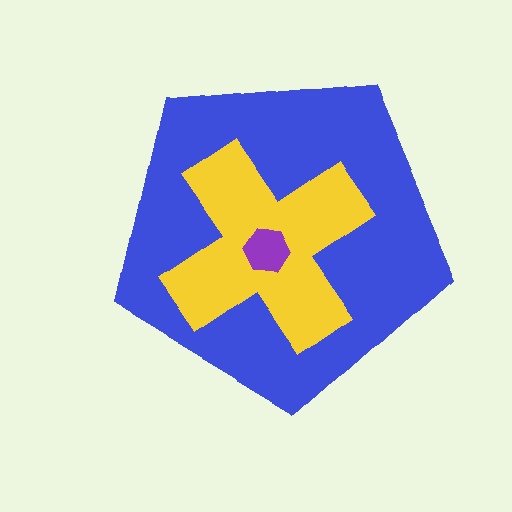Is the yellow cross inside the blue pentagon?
Yes.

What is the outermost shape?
The blue pentagon.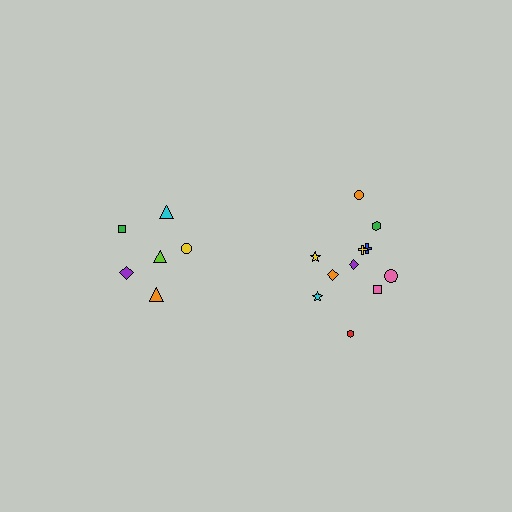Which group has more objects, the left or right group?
The right group.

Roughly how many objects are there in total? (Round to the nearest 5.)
Roughly 20 objects in total.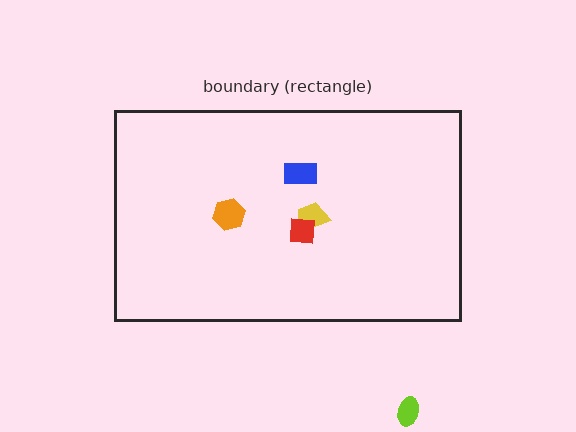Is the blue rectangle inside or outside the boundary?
Inside.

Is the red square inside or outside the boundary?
Inside.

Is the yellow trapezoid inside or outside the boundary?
Inside.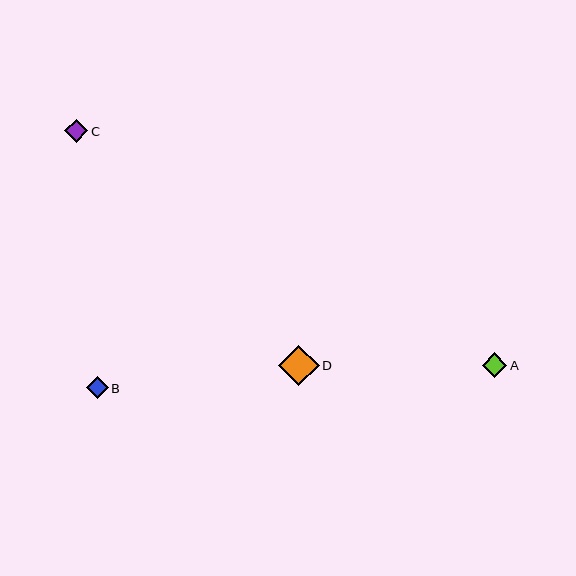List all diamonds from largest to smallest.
From largest to smallest: D, A, C, B.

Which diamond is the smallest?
Diamond B is the smallest with a size of approximately 22 pixels.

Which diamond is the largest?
Diamond D is the largest with a size of approximately 40 pixels.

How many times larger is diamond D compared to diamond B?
Diamond D is approximately 1.9 times the size of diamond B.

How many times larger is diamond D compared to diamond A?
Diamond D is approximately 1.7 times the size of diamond A.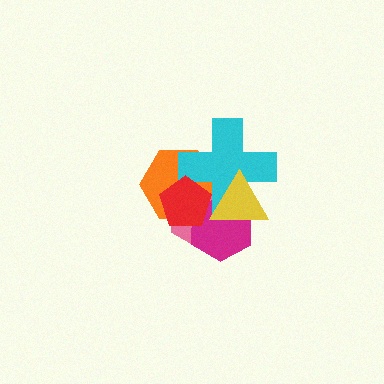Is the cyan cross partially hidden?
Yes, it is partially covered by another shape.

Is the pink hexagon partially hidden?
Yes, it is partially covered by another shape.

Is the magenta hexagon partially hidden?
Yes, it is partially covered by another shape.